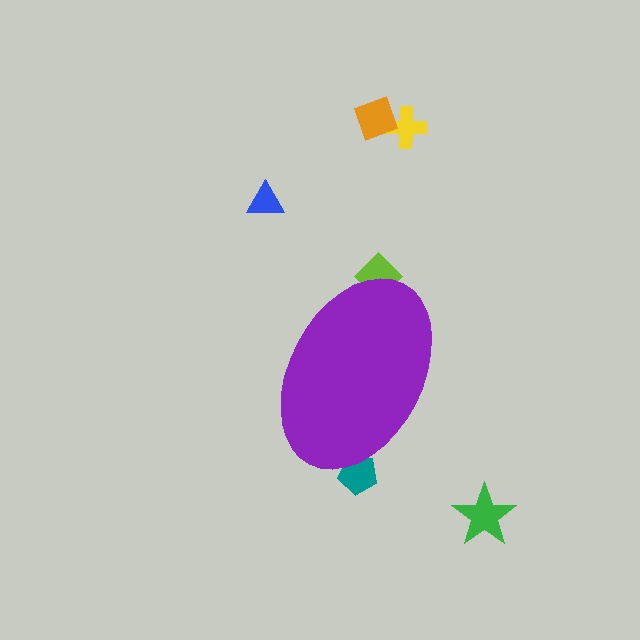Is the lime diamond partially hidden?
Yes, the lime diamond is partially hidden behind the purple ellipse.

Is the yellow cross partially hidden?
No, the yellow cross is fully visible.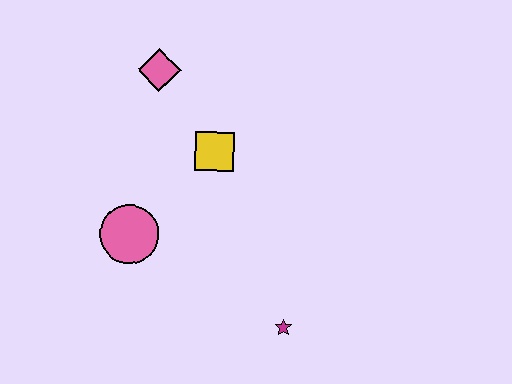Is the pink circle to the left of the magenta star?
Yes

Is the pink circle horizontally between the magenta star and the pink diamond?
No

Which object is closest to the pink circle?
The yellow square is closest to the pink circle.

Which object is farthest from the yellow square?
The magenta star is farthest from the yellow square.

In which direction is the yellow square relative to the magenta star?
The yellow square is above the magenta star.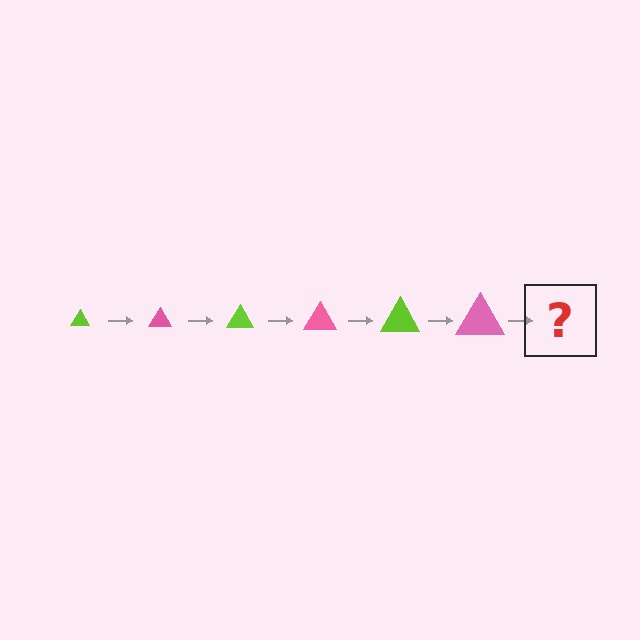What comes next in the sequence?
The next element should be a lime triangle, larger than the previous one.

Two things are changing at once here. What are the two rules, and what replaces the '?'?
The two rules are that the triangle grows larger each step and the color cycles through lime and pink. The '?' should be a lime triangle, larger than the previous one.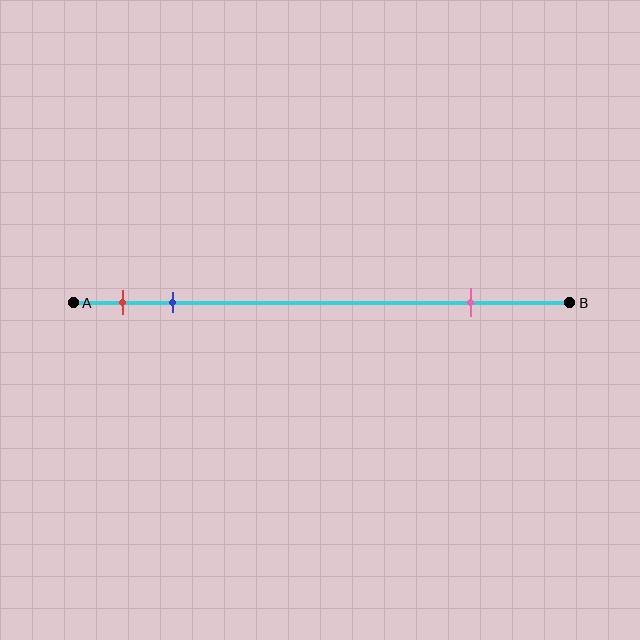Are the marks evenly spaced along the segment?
No, the marks are not evenly spaced.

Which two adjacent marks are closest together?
The red and blue marks are the closest adjacent pair.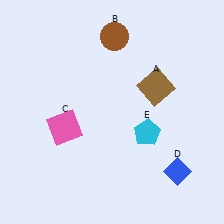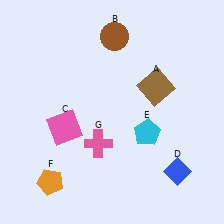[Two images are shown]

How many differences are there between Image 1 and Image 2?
There are 2 differences between the two images.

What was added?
An orange pentagon (F), a pink cross (G) were added in Image 2.